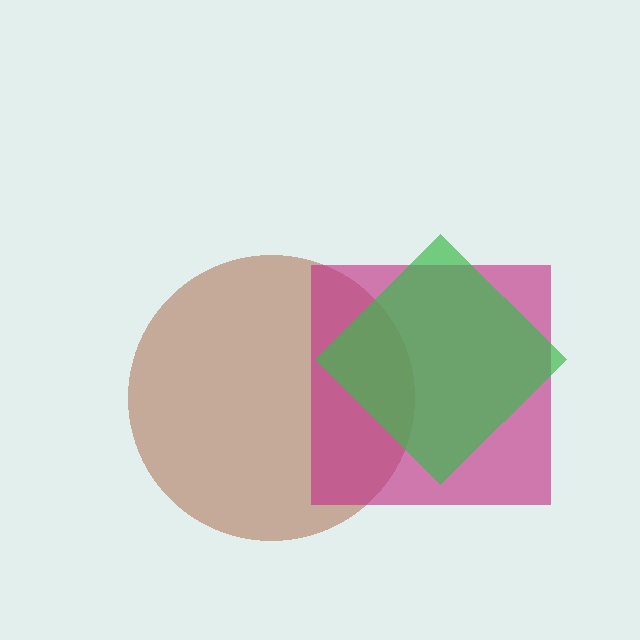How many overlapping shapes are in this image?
There are 3 overlapping shapes in the image.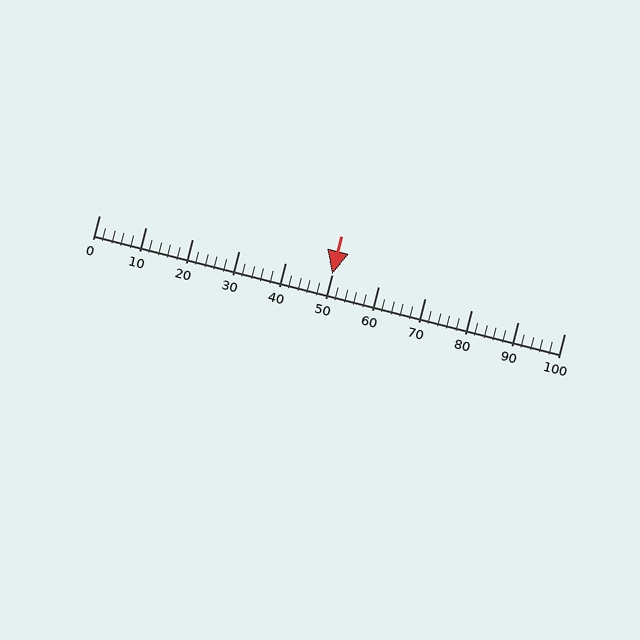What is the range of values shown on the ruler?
The ruler shows values from 0 to 100.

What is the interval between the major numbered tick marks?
The major tick marks are spaced 10 units apart.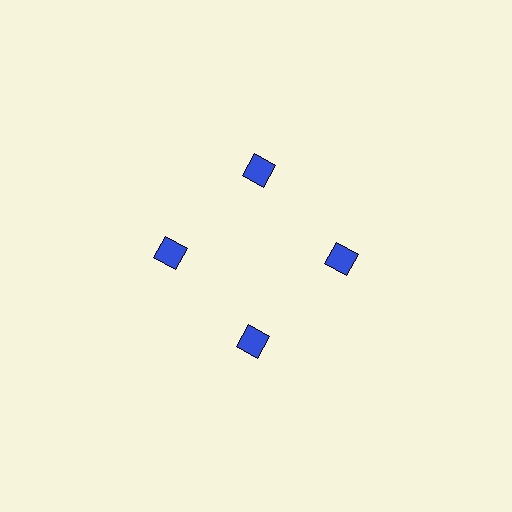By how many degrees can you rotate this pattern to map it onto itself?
The pattern maps onto itself every 90 degrees of rotation.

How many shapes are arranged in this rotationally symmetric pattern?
There are 4 shapes, arranged in 4 groups of 1.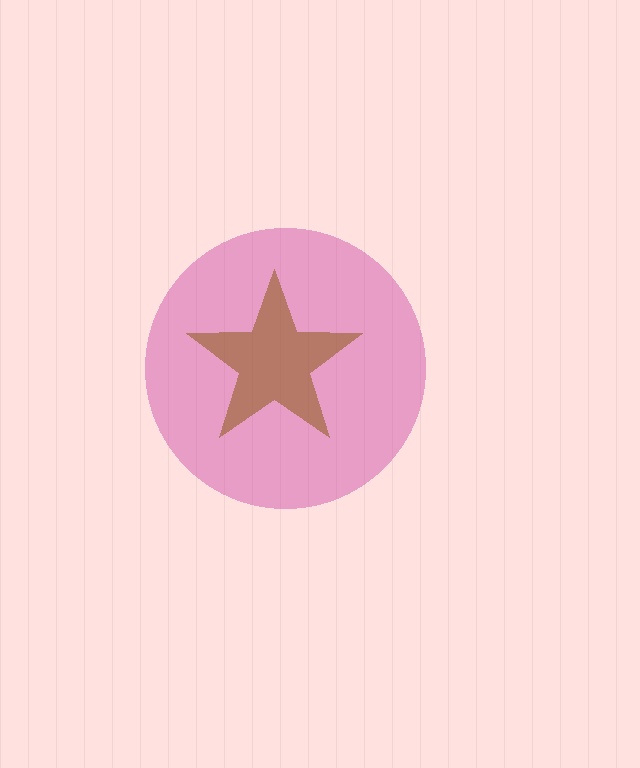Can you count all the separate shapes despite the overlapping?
Yes, there are 2 separate shapes.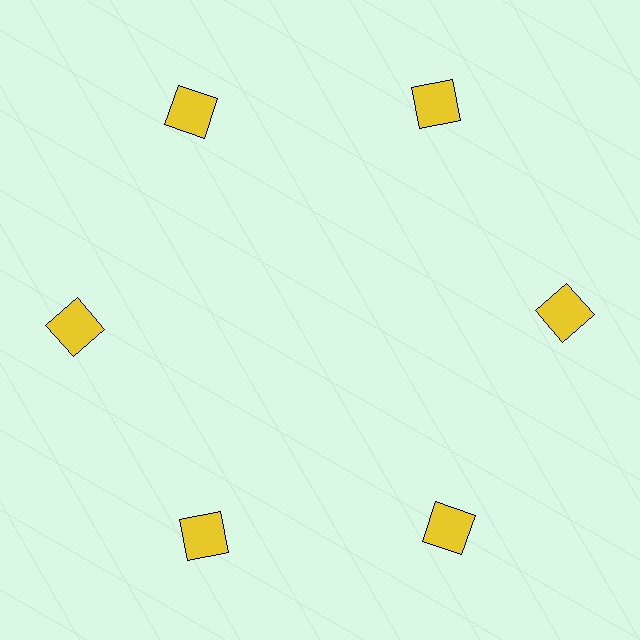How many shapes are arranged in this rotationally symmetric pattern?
There are 6 shapes, arranged in 6 groups of 1.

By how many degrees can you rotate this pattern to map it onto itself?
The pattern maps onto itself every 60 degrees of rotation.